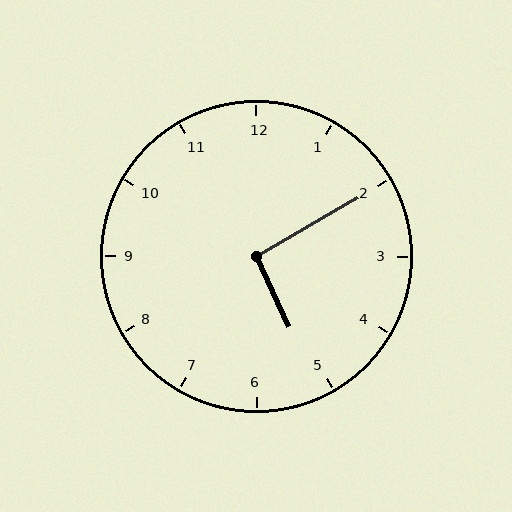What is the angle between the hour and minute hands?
Approximately 95 degrees.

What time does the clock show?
5:10.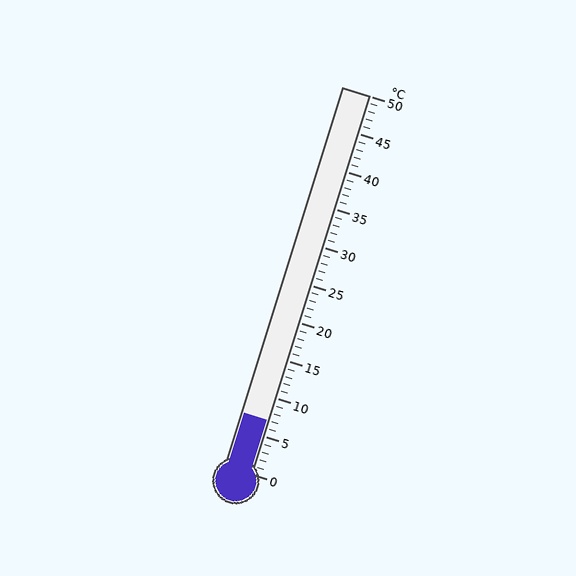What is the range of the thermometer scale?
The thermometer scale ranges from 0°C to 50°C.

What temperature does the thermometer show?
The thermometer shows approximately 7°C.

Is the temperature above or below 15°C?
The temperature is below 15°C.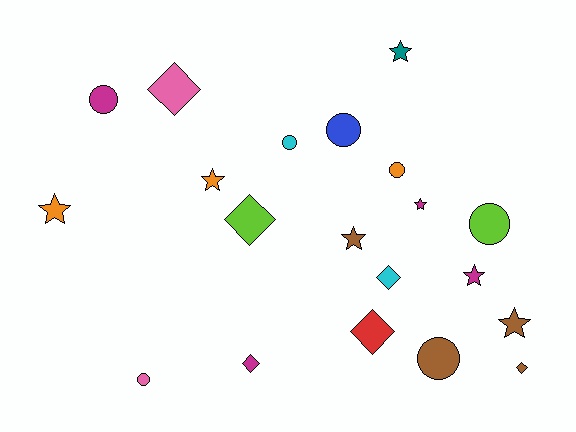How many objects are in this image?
There are 20 objects.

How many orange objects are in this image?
There are 3 orange objects.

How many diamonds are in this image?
There are 6 diamonds.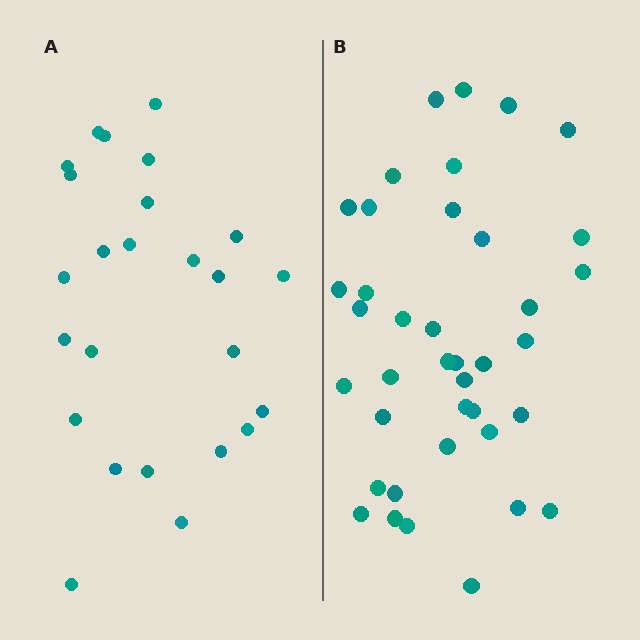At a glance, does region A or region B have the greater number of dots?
Region B (the right region) has more dots.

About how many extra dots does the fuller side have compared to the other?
Region B has approximately 15 more dots than region A.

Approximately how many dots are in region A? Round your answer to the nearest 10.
About 20 dots. (The exact count is 25, which rounds to 20.)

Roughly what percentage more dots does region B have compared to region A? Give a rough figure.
About 55% more.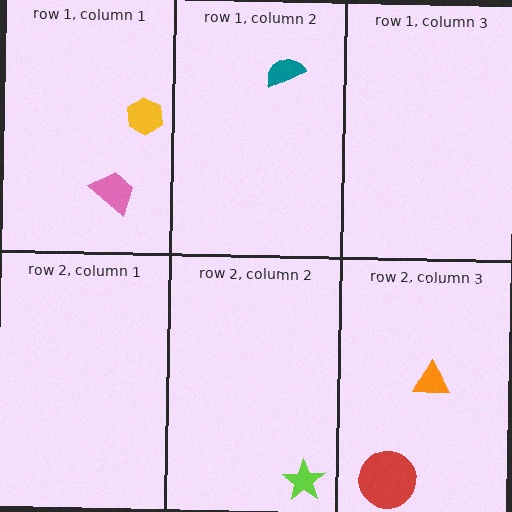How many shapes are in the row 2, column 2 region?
1.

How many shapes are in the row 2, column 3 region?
2.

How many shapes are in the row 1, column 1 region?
2.